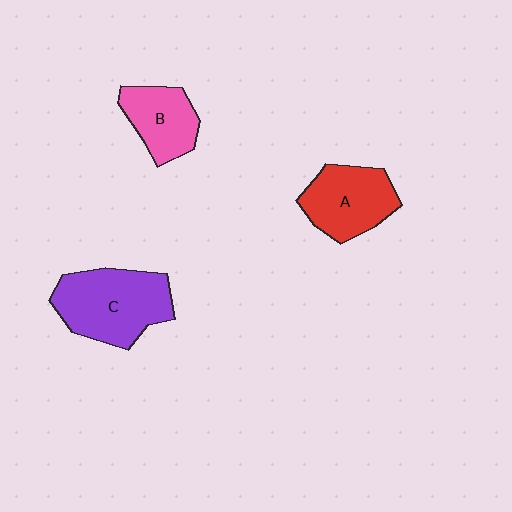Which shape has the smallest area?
Shape B (pink).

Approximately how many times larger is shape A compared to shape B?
Approximately 1.3 times.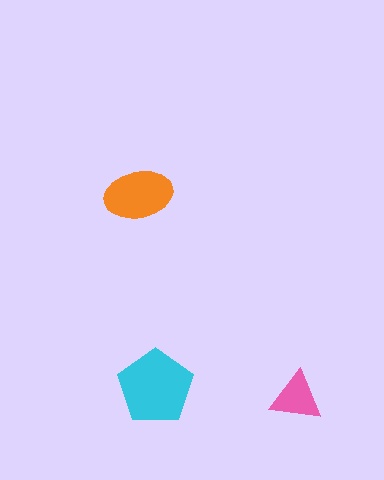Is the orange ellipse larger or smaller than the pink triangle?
Larger.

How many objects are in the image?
There are 3 objects in the image.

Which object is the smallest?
The pink triangle.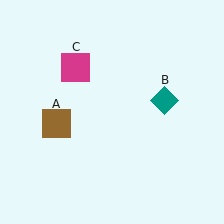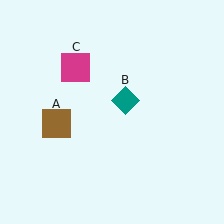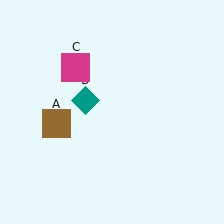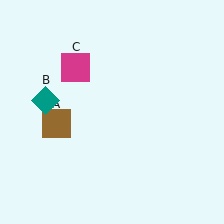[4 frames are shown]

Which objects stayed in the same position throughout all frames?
Brown square (object A) and magenta square (object C) remained stationary.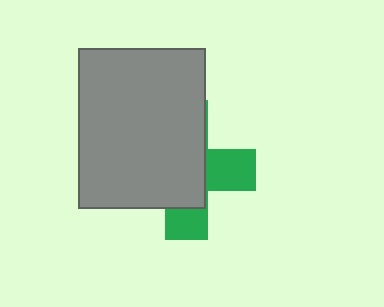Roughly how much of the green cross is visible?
A small part of it is visible (roughly 35%).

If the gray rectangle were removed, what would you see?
You would see the complete green cross.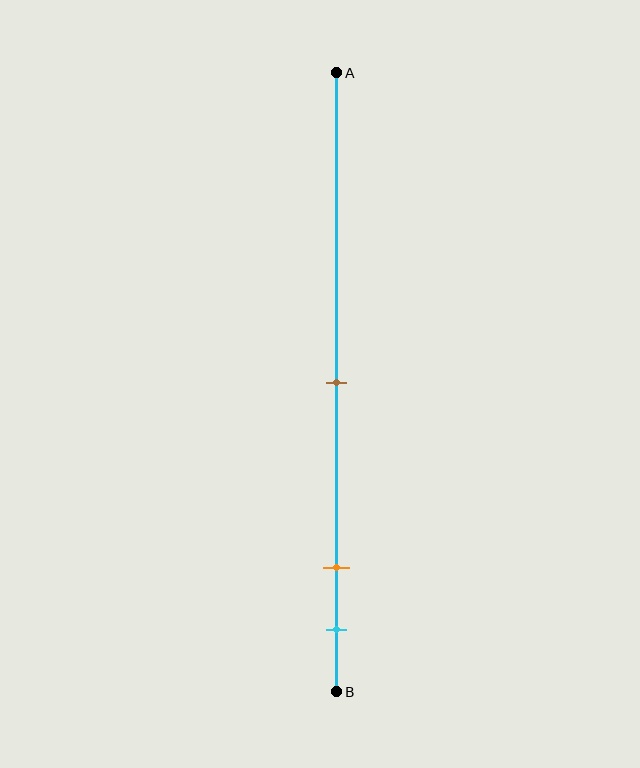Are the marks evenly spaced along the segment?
No, the marks are not evenly spaced.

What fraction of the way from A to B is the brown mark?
The brown mark is approximately 50% (0.5) of the way from A to B.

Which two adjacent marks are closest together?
The orange and cyan marks are the closest adjacent pair.